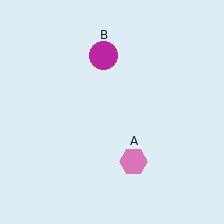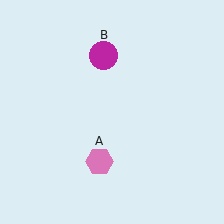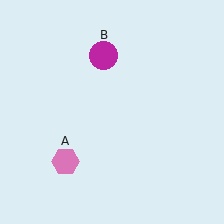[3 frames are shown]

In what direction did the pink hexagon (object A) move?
The pink hexagon (object A) moved left.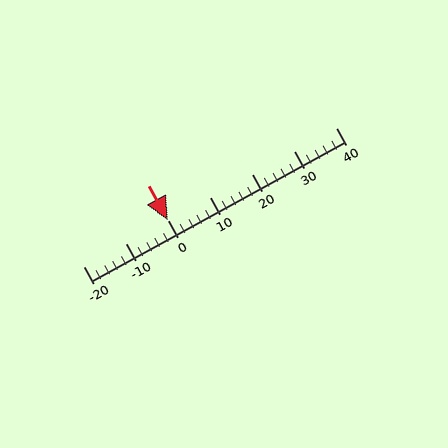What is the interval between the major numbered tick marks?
The major tick marks are spaced 10 units apart.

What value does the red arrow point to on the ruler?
The red arrow points to approximately 0.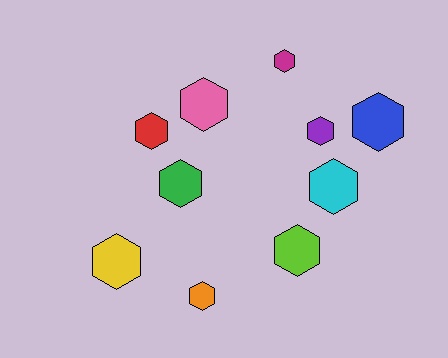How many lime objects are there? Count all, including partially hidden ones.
There is 1 lime object.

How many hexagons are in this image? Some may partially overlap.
There are 10 hexagons.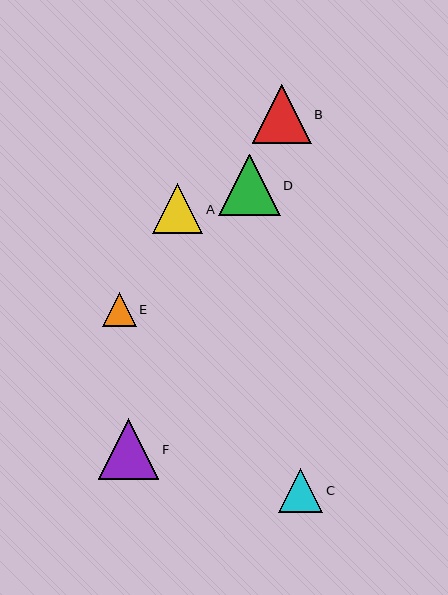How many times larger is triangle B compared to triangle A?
Triangle B is approximately 1.2 times the size of triangle A.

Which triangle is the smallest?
Triangle E is the smallest with a size of approximately 34 pixels.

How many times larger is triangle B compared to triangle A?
Triangle B is approximately 1.2 times the size of triangle A.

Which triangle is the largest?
Triangle D is the largest with a size of approximately 62 pixels.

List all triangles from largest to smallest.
From largest to smallest: D, F, B, A, C, E.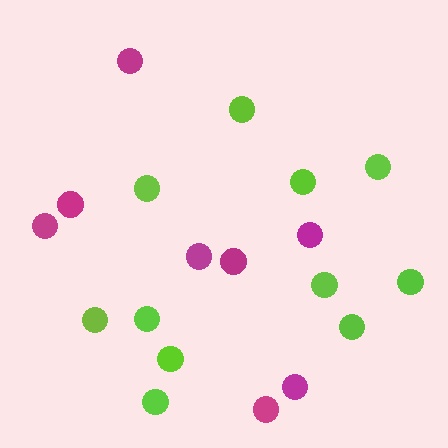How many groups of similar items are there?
There are 2 groups: one group of lime circles (11) and one group of magenta circles (8).